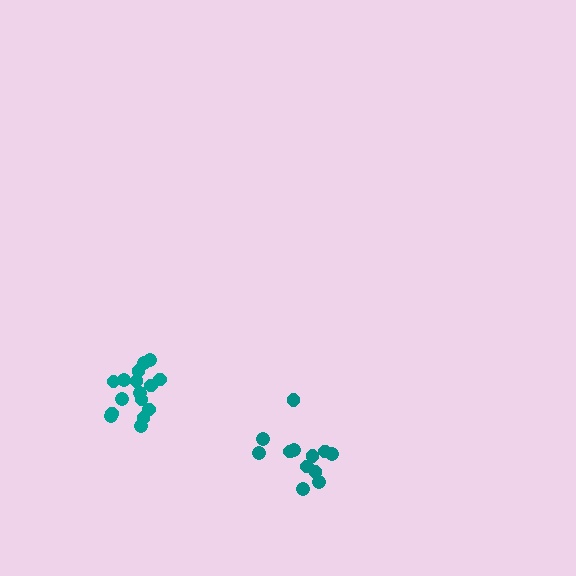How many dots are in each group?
Group 1: 12 dots, Group 2: 16 dots (28 total).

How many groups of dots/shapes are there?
There are 2 groups.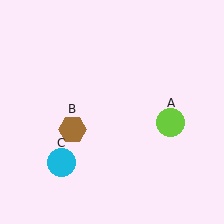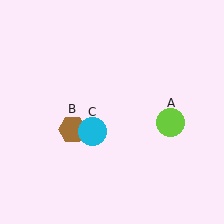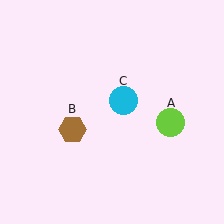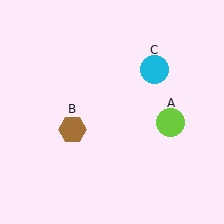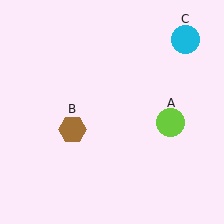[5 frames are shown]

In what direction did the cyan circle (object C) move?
The cyan circle (object C) moved up and to the right.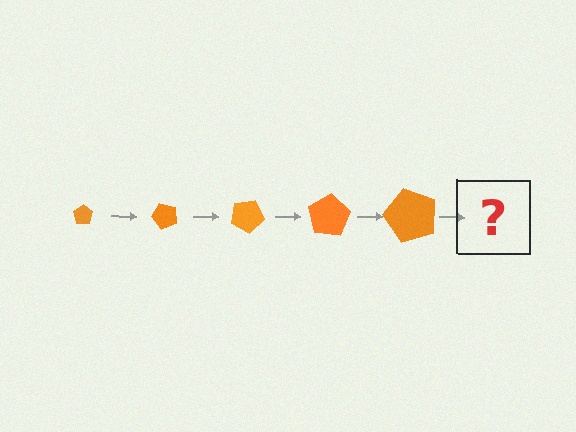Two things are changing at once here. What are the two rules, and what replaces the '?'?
The two rules are that the pentagon grows larger each step and it rotates 50 degrees each step. The '?' should be a pentagon, larger than the previous one and rotated 250 degrees from the start.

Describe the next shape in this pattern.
It should be a pentagon, larger than the previous one and rotated 250 degrees from the start.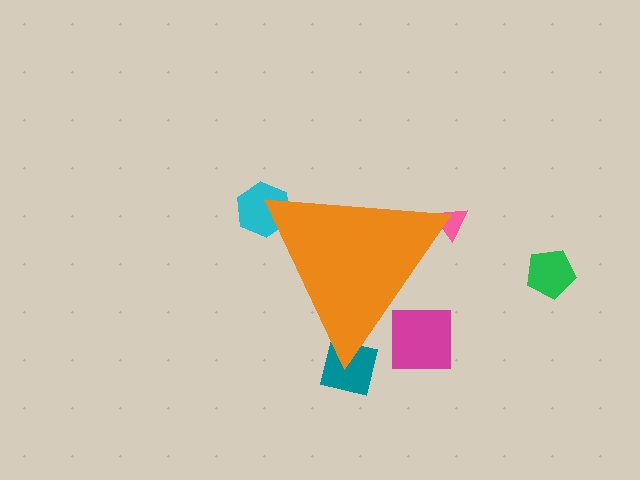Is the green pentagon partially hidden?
No, the green pentagon is fully visible.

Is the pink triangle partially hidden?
Yes, the pink triangle is partially hidden behind the orange triangle.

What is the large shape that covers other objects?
An orange triangle.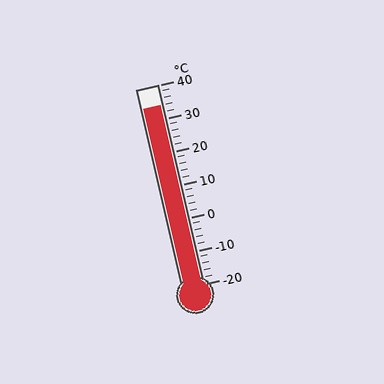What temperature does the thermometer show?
The thermometer shows approximately 34°C.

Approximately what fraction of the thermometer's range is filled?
The thermometer is filled to approximately 90% of its range.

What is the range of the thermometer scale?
The thermometer scale ranges from -20°C to 40°C.